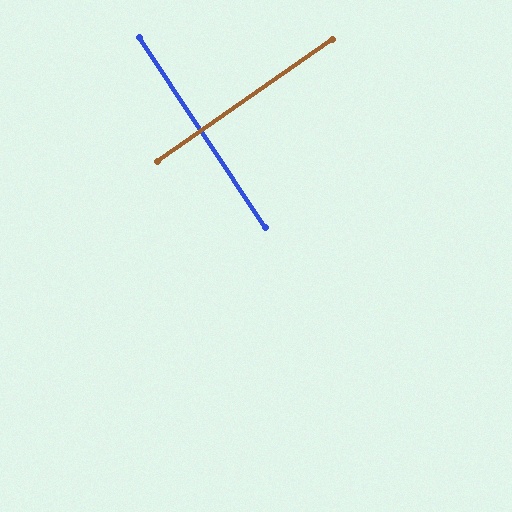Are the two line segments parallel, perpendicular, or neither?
Perpendicular — they meet at approximately 88°.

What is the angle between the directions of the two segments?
Approximately 88 degrees.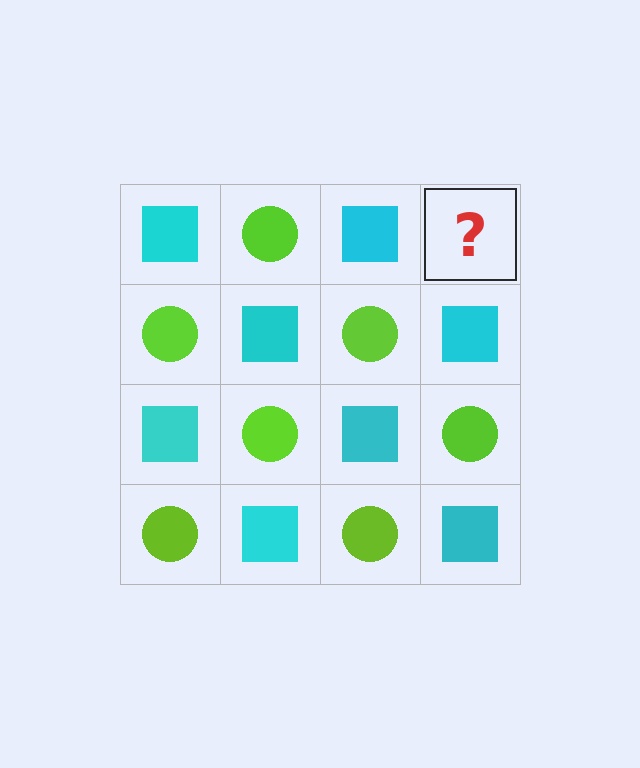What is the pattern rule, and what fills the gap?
The rule is that it alternates cyan square and lime circle in a checkerboard pattern. The gap should be filled with a lime circle.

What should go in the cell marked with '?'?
The missing cell should contain a lime circle.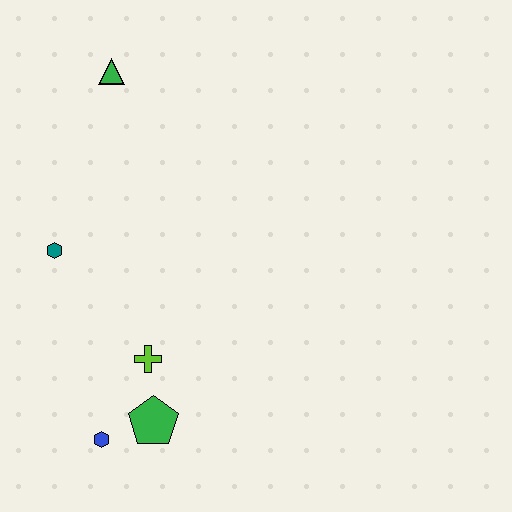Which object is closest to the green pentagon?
The blue hexagon is closest to the green pentagon.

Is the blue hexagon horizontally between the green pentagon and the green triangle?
No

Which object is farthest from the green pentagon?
The green triangle is farthest from the green pentagon.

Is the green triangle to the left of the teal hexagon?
No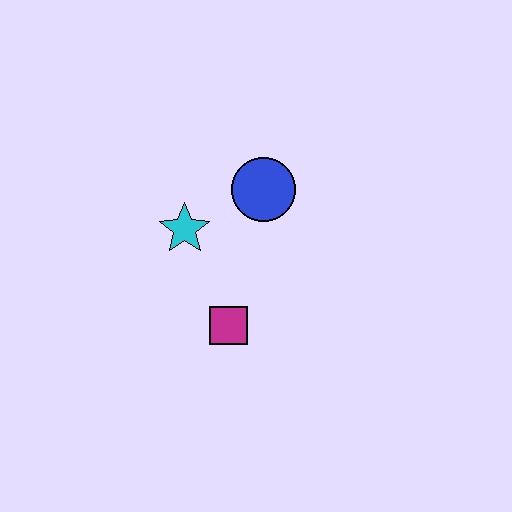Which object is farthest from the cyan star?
The magenta square is farthest from the cyan star.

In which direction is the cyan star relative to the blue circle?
The cyan star is to the left of the blue circle.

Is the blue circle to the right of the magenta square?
Yes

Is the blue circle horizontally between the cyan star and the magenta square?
No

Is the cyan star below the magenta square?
No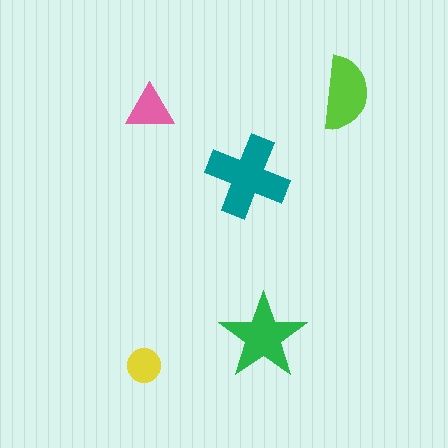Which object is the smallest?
The yellow circle.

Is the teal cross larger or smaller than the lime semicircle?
Larger.